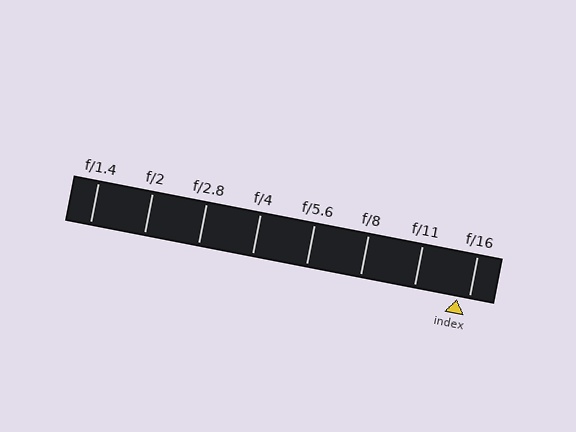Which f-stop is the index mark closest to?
The index mark is closest to f/16.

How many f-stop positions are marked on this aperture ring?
There are 8 f-stop positions marked.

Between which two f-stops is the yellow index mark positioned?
The index mark is between f/11 and f/16.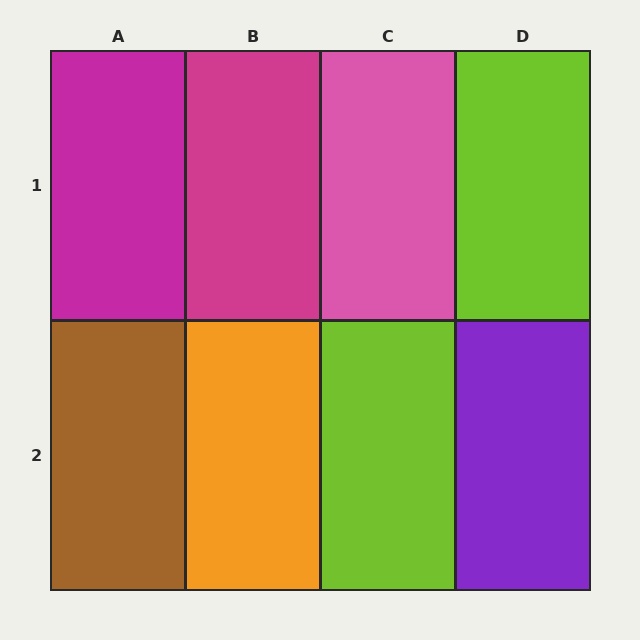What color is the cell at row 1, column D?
Lime.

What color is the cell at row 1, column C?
Pink.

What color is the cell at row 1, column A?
Magenta.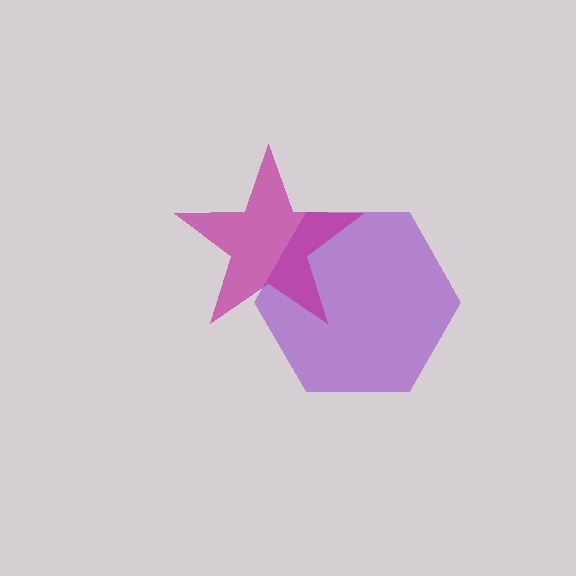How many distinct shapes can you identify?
There are 2 distinct shapes: a purple hexagon, a magenta star.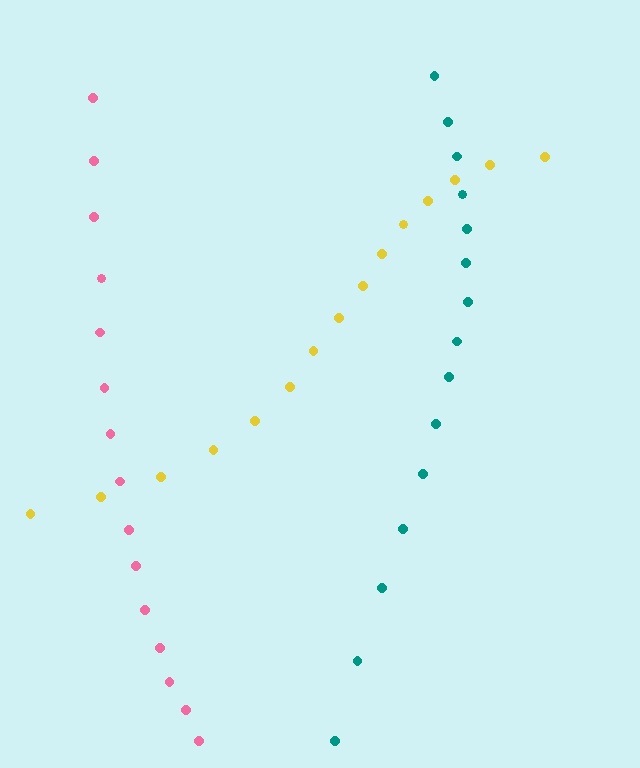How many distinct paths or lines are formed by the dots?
There are 3 distinct paths.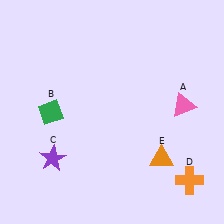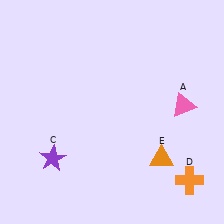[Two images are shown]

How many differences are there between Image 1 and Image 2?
There is 1 difference between the two images.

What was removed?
The green diamond (B) was removed in Image 2.